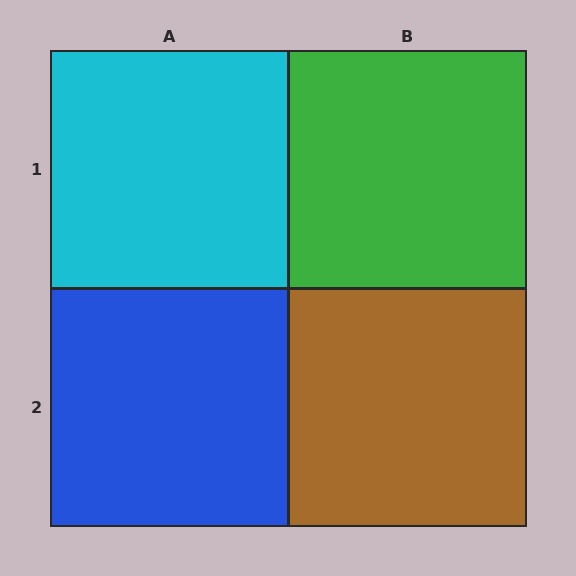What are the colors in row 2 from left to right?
Blue, brown.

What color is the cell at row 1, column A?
Cyan.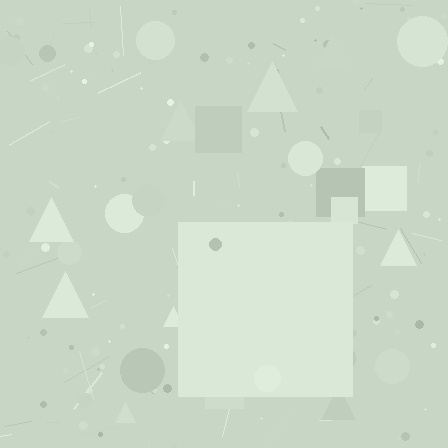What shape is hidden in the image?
A square is hidden in the image.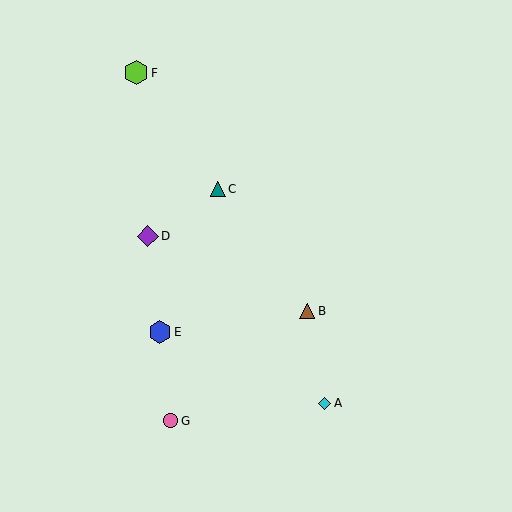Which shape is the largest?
The lime hexagon (labeled F) is the largest.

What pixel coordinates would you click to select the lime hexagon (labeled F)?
Click at (136, 73) to select the lime hexagon F.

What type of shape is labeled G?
Shape G is a pink circle.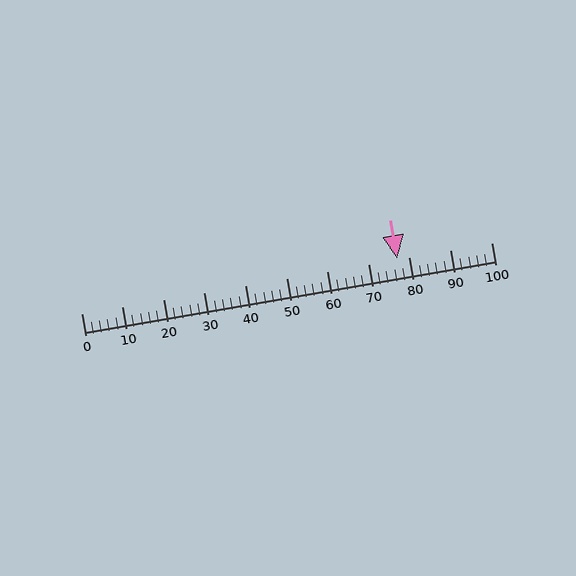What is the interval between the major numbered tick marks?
The major tick marks are spaced 10 units apart.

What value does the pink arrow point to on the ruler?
The pink arrow points to approximately 77.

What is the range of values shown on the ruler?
The ruler shows values from 0 to 100.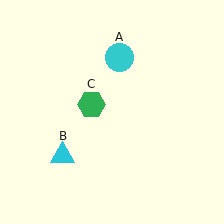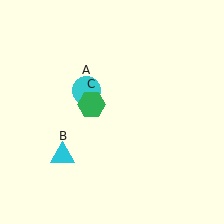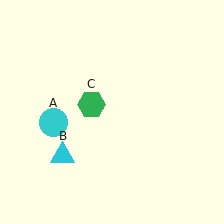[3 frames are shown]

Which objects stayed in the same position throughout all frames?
Cyan triangle (object B) and green hexagon (object C) remained stationary.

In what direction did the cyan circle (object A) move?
The cyan circle (object A) moved down and to the left.